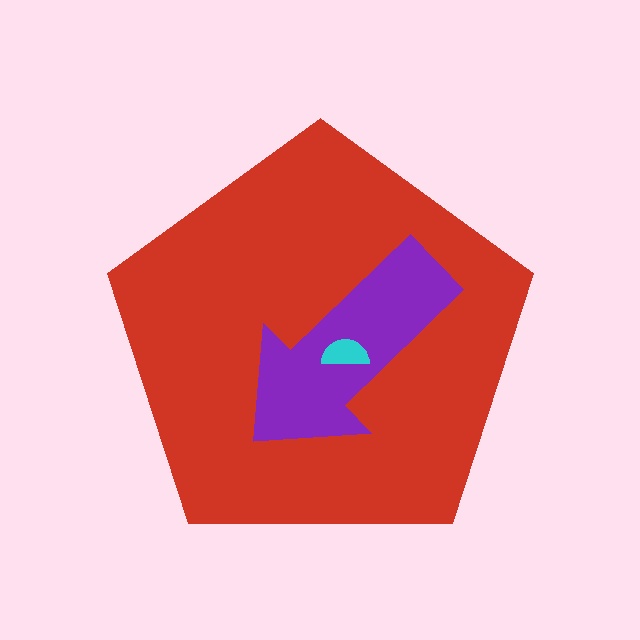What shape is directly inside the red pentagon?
The purple arrow.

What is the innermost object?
The cyan semicircle.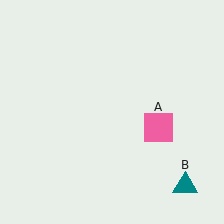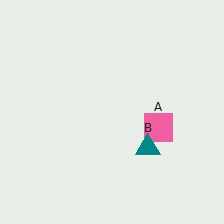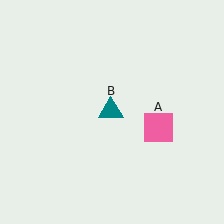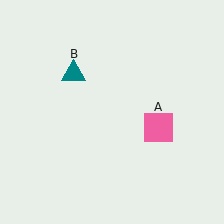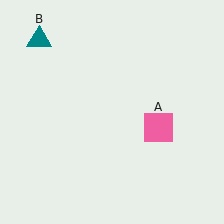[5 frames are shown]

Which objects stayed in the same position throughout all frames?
Pink square (object A) remained stationary.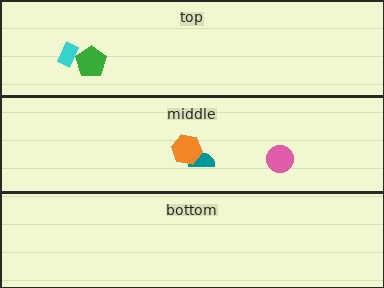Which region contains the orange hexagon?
The middle region.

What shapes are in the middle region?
The teal semicircle, the pink circle, the orange hexagon.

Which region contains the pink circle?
The middle region.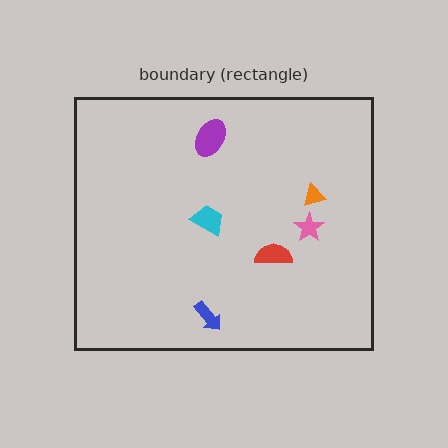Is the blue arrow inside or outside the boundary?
Inside.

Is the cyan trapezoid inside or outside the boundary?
Inside.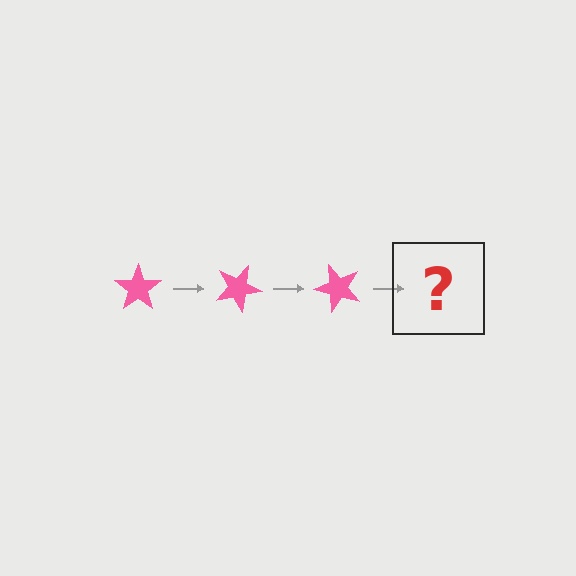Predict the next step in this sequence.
The next step is a pink star rotated 75 degrees.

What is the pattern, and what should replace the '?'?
The pattern is that the star rotates 25 degrees each step. The '?' should be a pink star rotated 75 degrees.